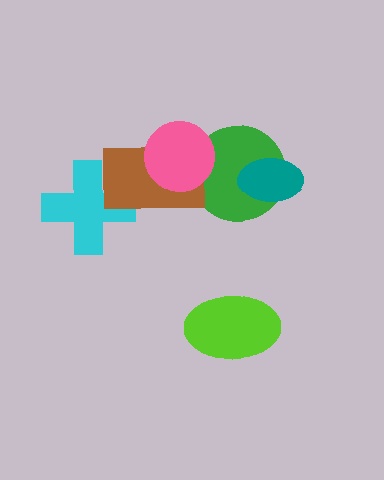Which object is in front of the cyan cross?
The brown rectangle is in front of the cyan cross.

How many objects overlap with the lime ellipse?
0 objects overlap with the lime ellipse.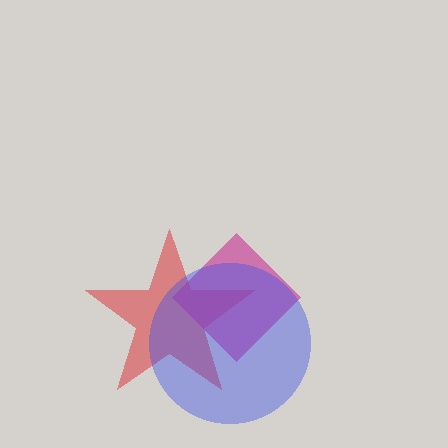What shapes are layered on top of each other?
The layered shapes are: a red star, a magenta diamond, a blue circle.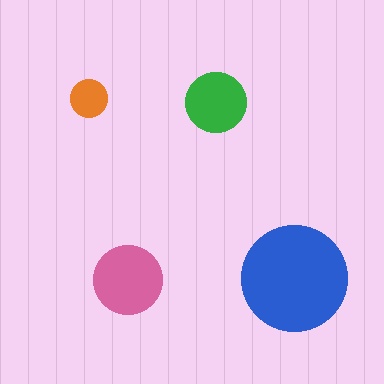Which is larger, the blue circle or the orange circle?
The blue one.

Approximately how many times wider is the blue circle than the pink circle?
About 1.5 times wider.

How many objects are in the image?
There are 4 objects in the image.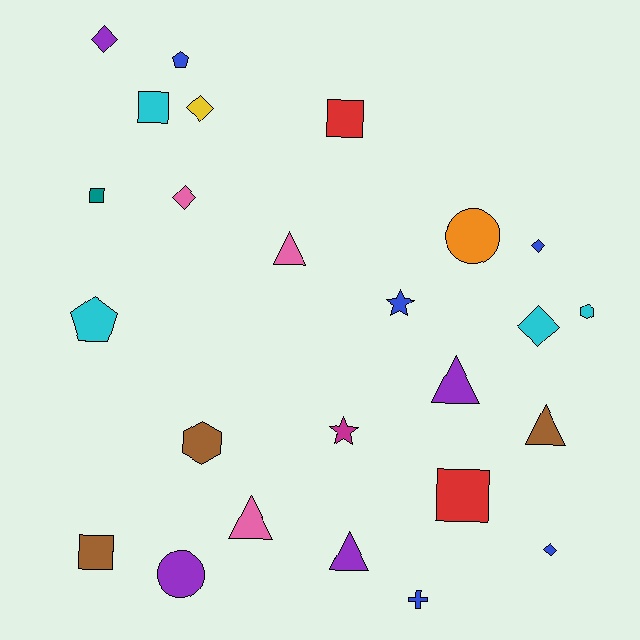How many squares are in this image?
There are 5 squares.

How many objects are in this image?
There are 25 objects.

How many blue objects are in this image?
There are 5 blue objects.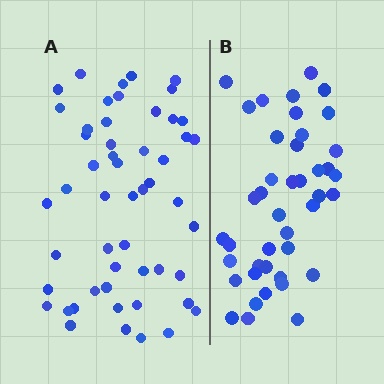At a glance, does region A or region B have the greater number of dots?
Region A (the left region) has more dots.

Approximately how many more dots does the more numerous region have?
Region A has roughly 10 or so more dots than region B.